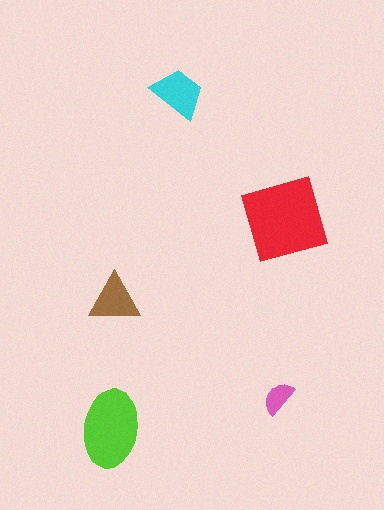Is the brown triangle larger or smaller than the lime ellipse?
Smaller.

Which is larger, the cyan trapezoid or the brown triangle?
The cyan trapezoid.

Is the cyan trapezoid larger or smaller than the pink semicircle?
Larger.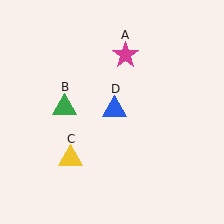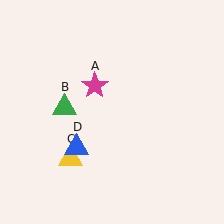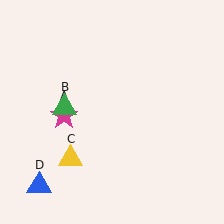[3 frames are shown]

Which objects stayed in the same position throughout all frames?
Green triangle (object B) and yellow triangle (object C) remained stationary.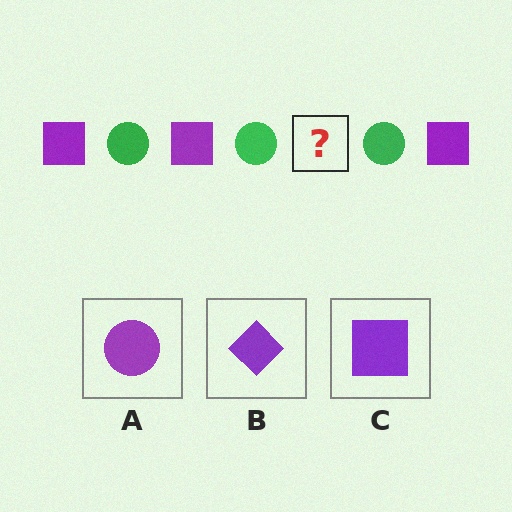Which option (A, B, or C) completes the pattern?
C.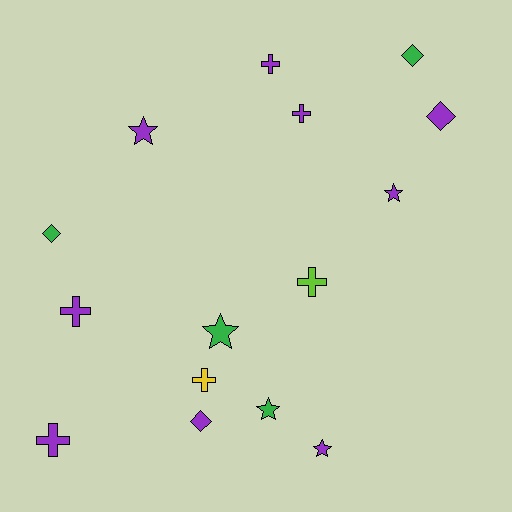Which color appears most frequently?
Purple, with 9 objects.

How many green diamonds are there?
There are 2 green diamonds.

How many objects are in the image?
There are 15 objects.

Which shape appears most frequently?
Cross, with 6 objects.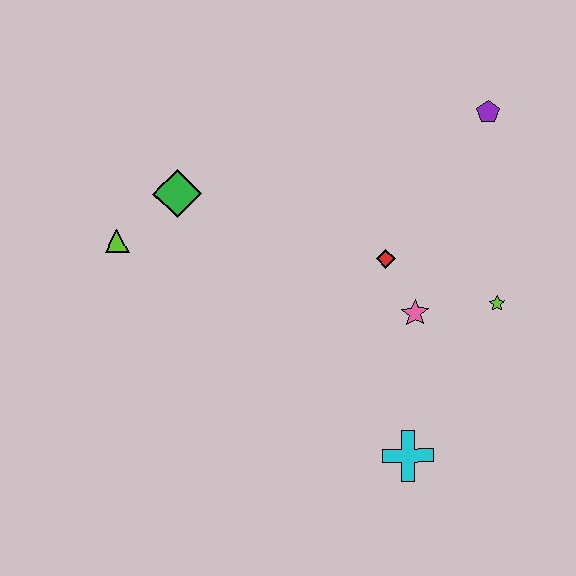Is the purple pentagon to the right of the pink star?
Yes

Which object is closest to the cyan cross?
The pink star is closest to the cyan cross.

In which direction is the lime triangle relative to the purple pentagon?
The lime triangle is to the left of the purple pentagon.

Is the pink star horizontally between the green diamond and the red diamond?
No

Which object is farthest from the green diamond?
The cyan cross is farthest from the green diamond.